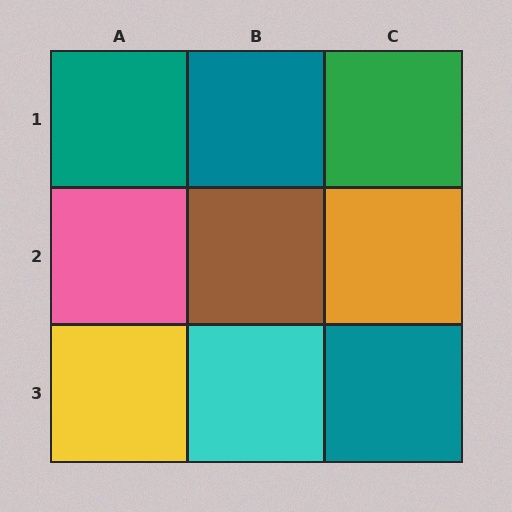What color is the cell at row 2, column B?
Brown.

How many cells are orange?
1 cell is orange.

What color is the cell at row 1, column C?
Green.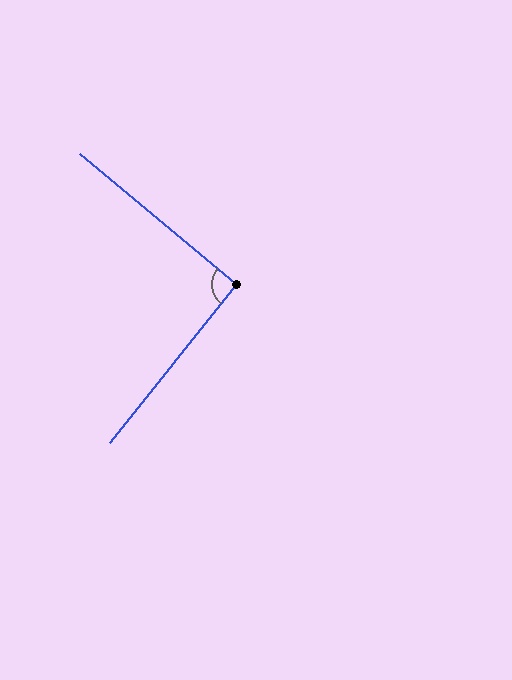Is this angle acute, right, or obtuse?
It is approximately a right angle.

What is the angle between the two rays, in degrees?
Approximately 91 degrees.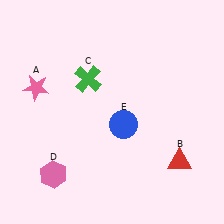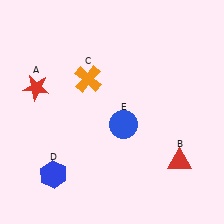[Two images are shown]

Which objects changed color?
A changed from pink to red. C changed from green to orange. D changed from pink to blue.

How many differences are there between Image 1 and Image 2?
There are 3 differences between the two images.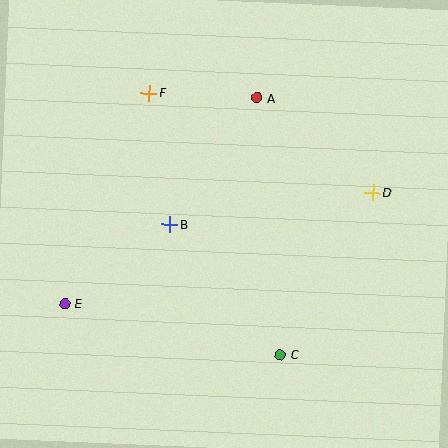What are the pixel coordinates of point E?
Point E is at (65, 304).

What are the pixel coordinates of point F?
Point F is at (149, 93).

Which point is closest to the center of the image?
Point B at (170, 224) is closest to the center.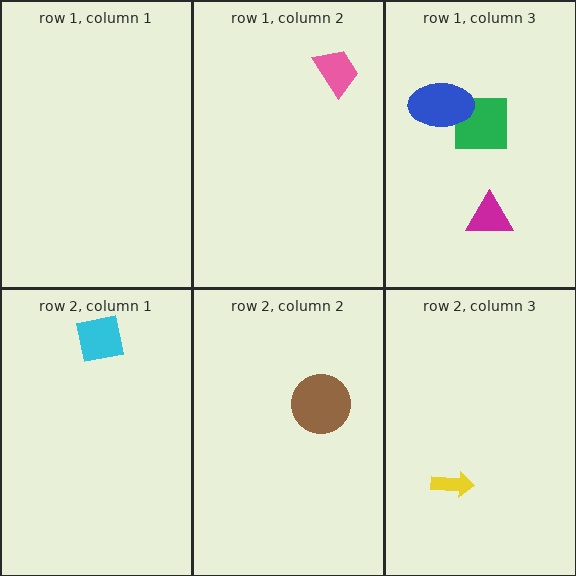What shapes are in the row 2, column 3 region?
The yellow arrow.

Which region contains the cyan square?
The row 2, column 1 region.